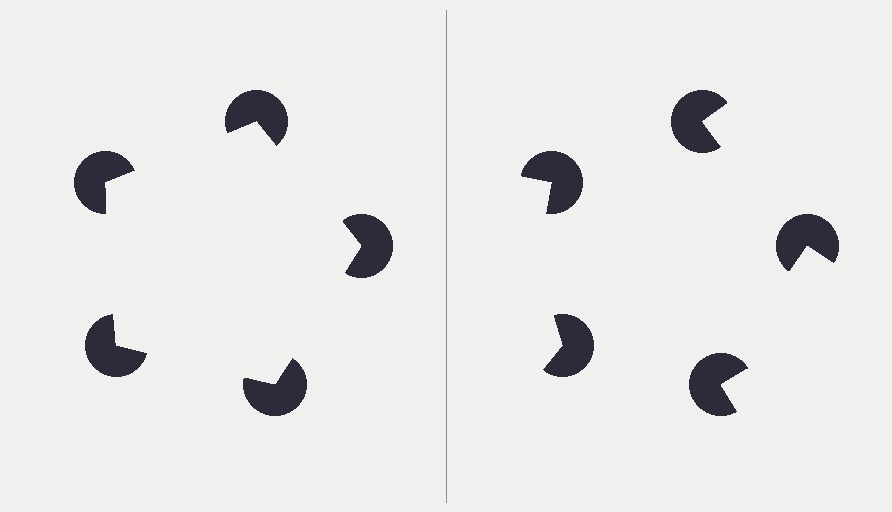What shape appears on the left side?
An illusory pentagon.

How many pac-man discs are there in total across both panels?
10 — 5 on each side.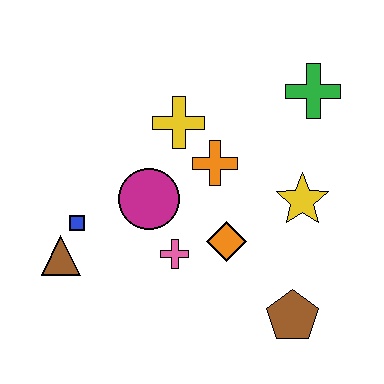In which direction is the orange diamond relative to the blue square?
The orange diamond is to the right of the blue square.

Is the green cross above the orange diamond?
Yes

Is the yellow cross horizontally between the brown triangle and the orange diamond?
Yes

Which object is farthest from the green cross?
The brown triangle is farthest from the green cross.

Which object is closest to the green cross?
The yellow star is closest to the green cross.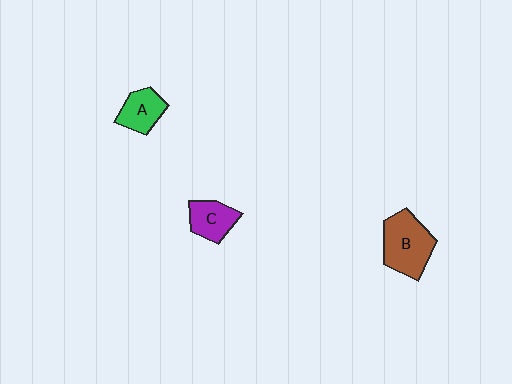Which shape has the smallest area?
Shape A (green).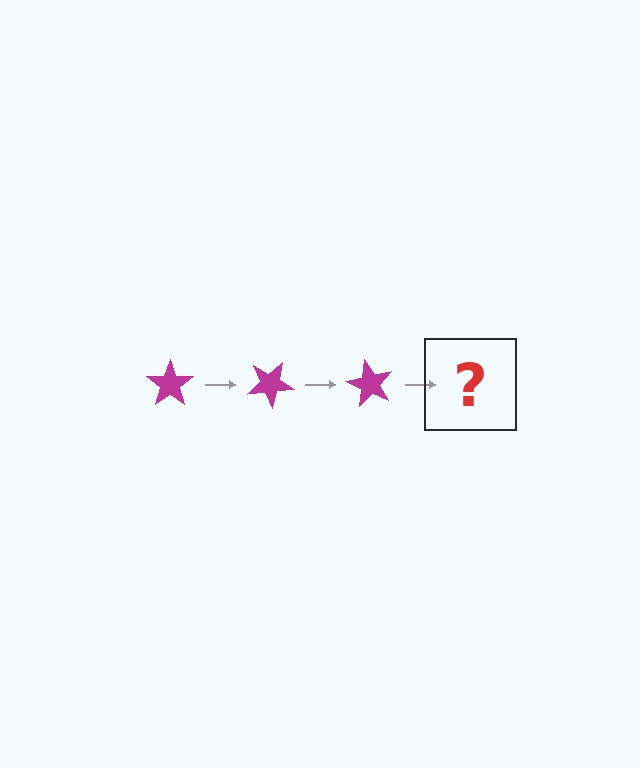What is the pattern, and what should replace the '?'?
The pattern is that the star rotates 30 degrees each step. The '?' should be a magenta star rotated 90 degrees.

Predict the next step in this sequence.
The next step is a magenta star rotated 90 degrees.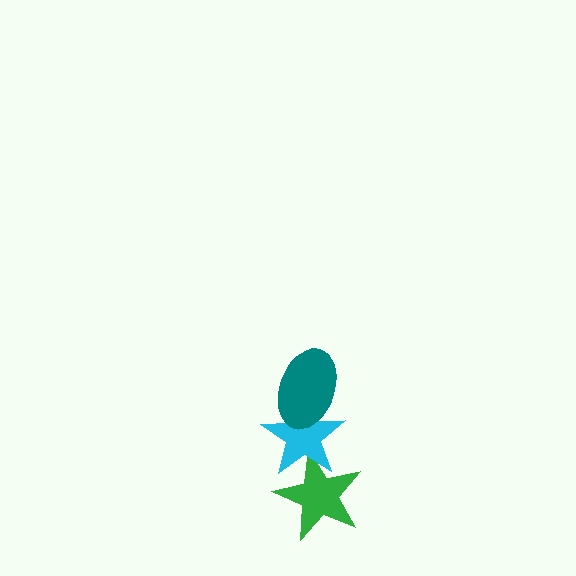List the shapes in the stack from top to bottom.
From top to bottom: the teal ellipse, the cyan star, the green star.